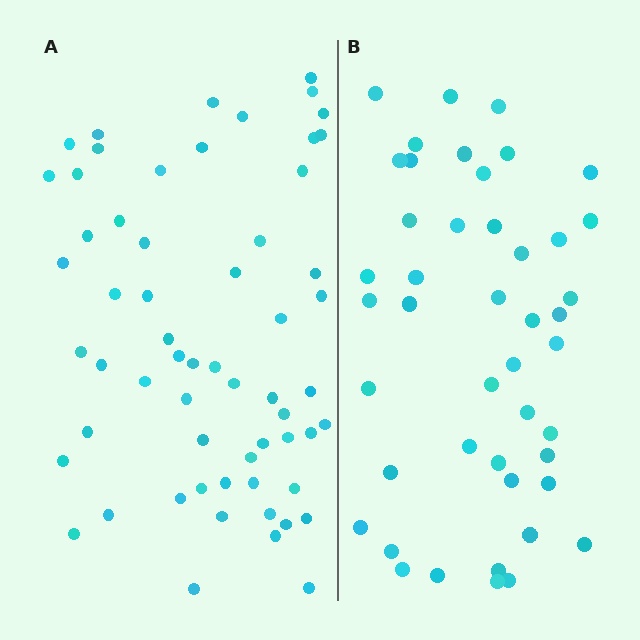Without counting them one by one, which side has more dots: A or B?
Region A (the left region) has more dots.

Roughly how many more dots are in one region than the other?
Region A has approximately 15 more dots than region B.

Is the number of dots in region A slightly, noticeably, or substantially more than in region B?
Region A has noticeably more, but not dramatically so. The ratio is roughly 1.3 to 1.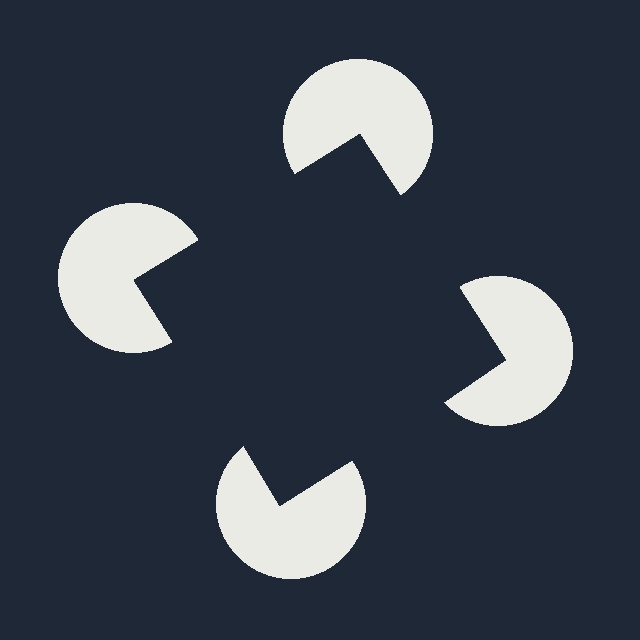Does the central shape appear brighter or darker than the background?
It typically appears slightly darker than the background, even though no actual brightness change is drawn.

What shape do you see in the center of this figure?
An illusory square — its edges are inferred from the aligned wedge cuts in the pac-man discs, not physically drawn.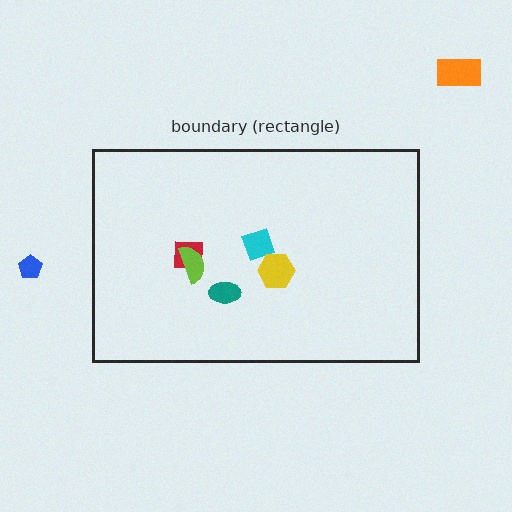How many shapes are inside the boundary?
5 inside, 2 outside.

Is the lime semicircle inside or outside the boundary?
Inside.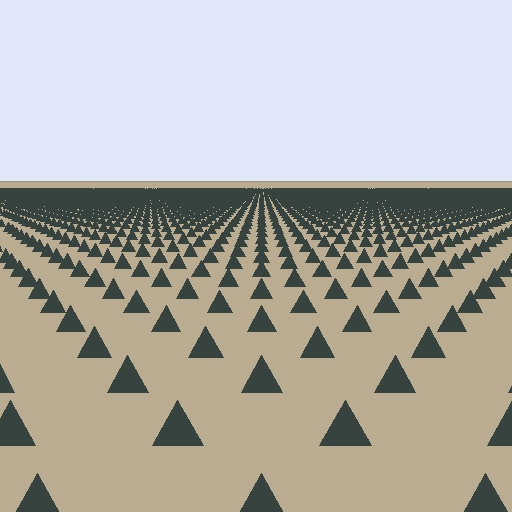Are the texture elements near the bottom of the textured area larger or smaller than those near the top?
Larger. Near the bottom, elements are closer to the viewer and appear at a bigger on-screen size.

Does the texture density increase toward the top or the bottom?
Density increases toward the top.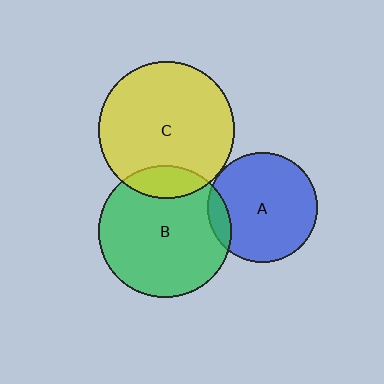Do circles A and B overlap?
Yes.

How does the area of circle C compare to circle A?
Approximately 1.5 times.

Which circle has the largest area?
Circle C (yellow).